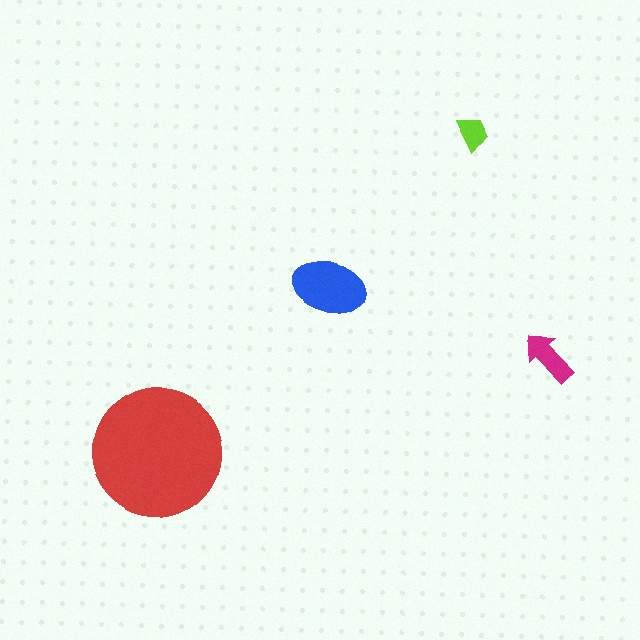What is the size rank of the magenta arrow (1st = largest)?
3rd.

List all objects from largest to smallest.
The red circle, the blue ellipse, the magenta arrow, the lime trapezoid.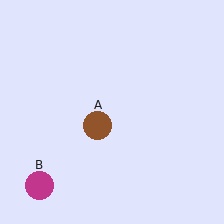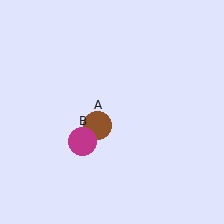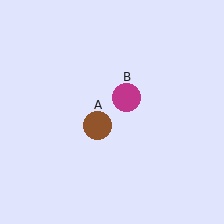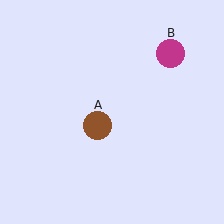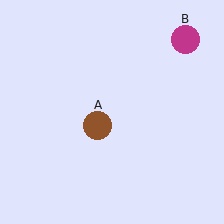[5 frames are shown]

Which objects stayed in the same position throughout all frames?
Brown circle (object A) remained stationary.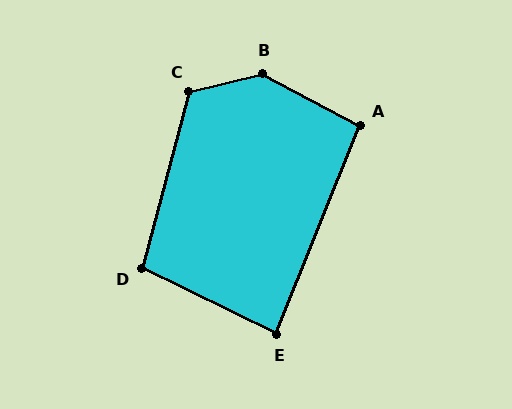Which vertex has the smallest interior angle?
E, at approximately 86 degrees.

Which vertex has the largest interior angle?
B, at approximately 138 degrees.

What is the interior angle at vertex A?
Approximately 96 degrees (obtuse).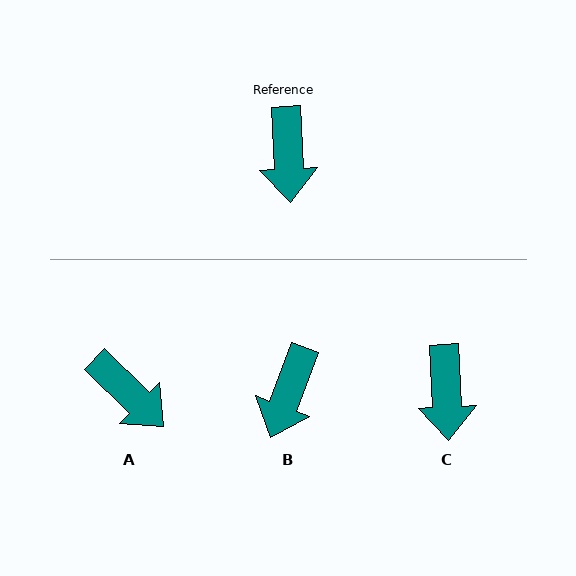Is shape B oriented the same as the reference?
No, it is off by about 24 degrees.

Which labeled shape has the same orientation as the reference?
C.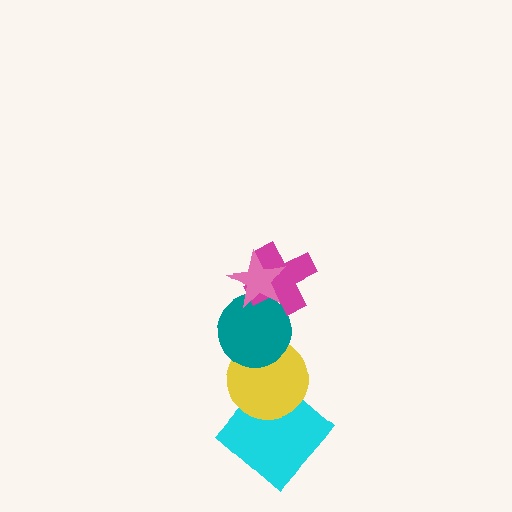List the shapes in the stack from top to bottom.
From top to bottom: the pink star, the magenta cross, the teal circle, the yellow circle, the cyan diamond.